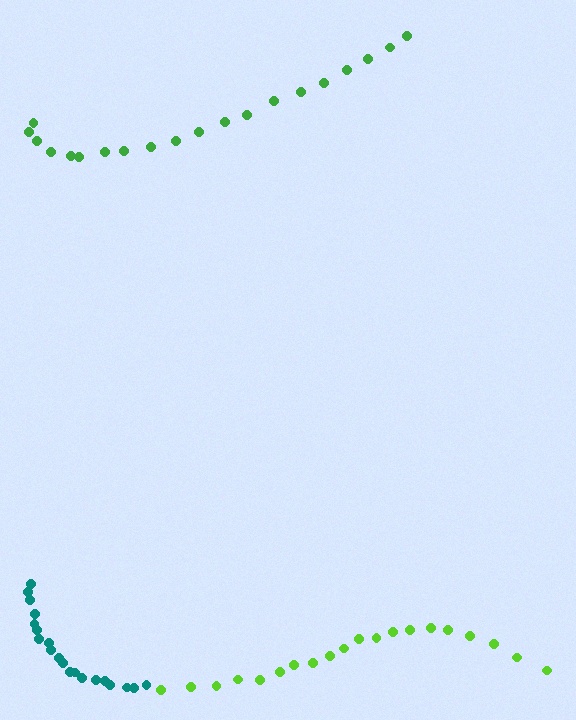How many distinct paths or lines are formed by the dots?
There are 3 distinct paths.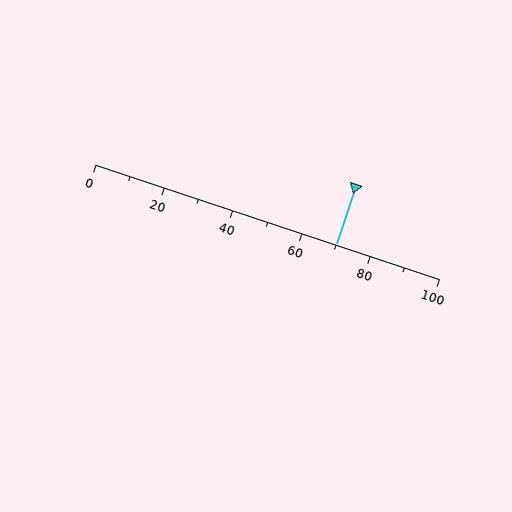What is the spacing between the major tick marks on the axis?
The major ticks are spaced 20 apart.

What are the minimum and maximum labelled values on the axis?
The axis runs from 0 to 100.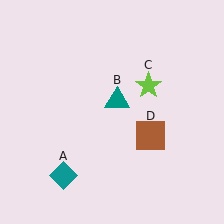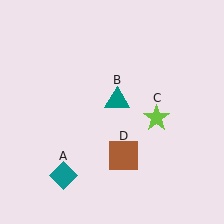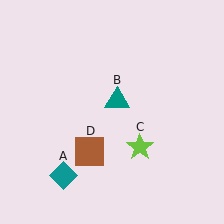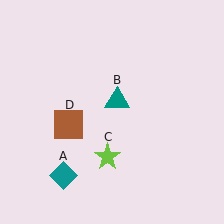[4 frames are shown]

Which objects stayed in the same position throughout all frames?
Teal diamond (object A) and teal triangle (object B) remained stationary.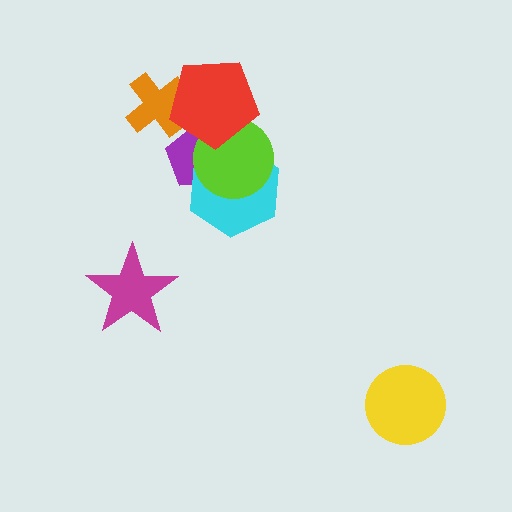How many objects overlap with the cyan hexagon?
2 objects overlap with the cyan hexagon.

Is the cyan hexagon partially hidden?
Yes, it is partially covered by another shape.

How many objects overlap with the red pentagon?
3 objects overlap with the red pentagon.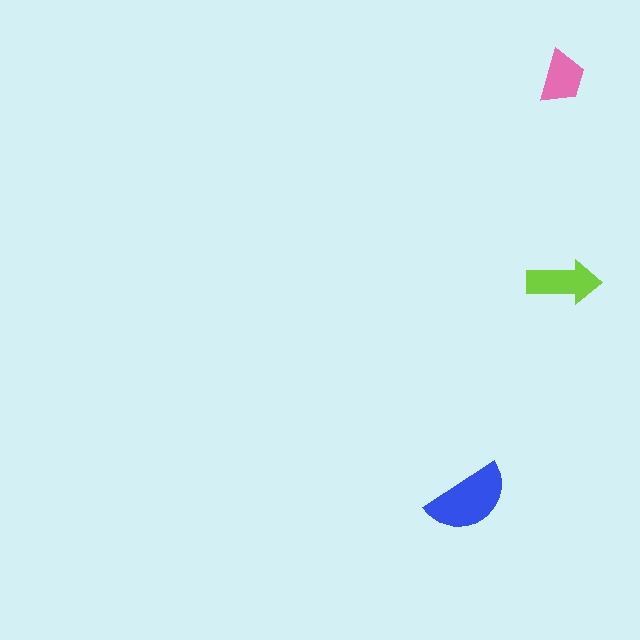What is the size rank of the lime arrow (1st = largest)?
2nd.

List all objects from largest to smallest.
The blue semicircle, the lime arrow, the pink trapezoid.